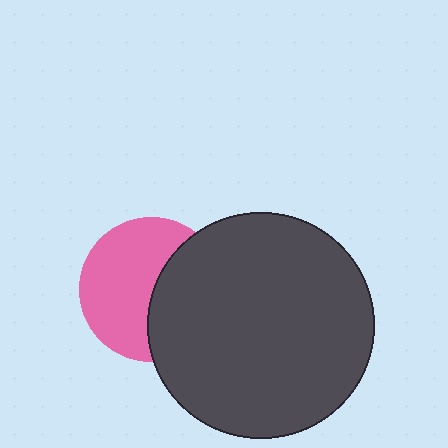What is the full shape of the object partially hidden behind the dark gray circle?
The partially hidden object is a pink circle.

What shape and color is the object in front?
The object in front is a dark gray circle.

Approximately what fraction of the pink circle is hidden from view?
Roughly 42% of the pink circle is hidden behind the dark gray circle.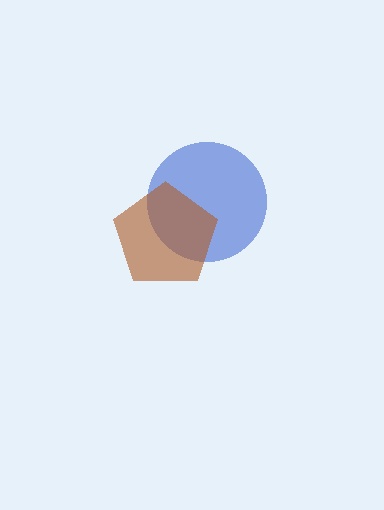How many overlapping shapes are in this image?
There are 2 overlapping shapes in the image.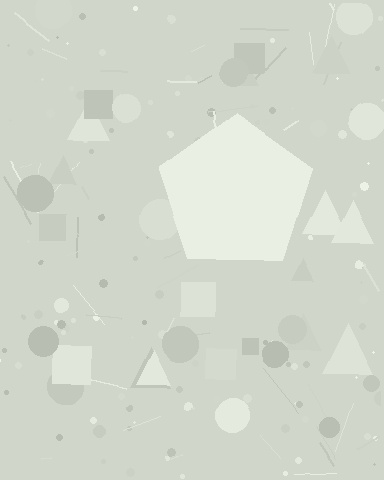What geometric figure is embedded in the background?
A pentagon is embedded in the background.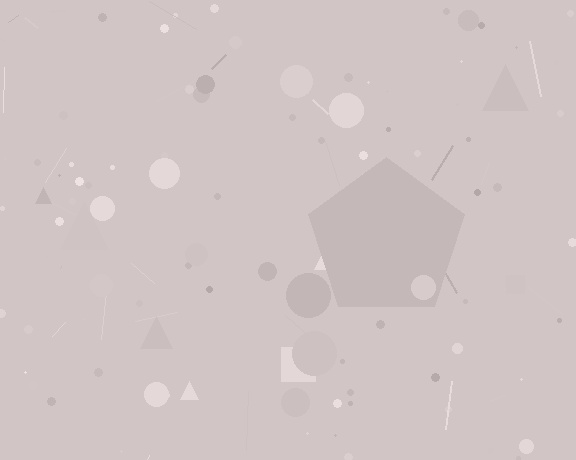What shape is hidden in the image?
A pentagon is hidden in the image.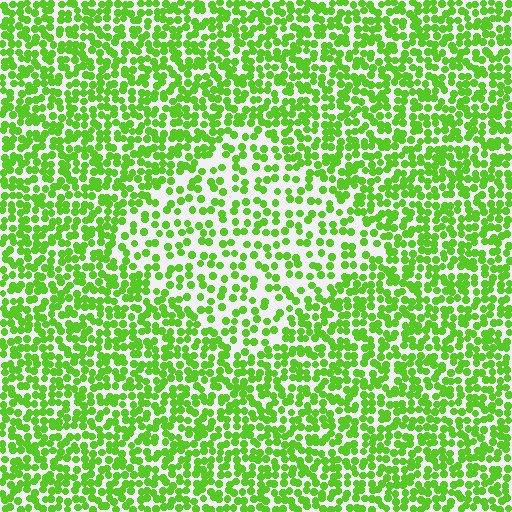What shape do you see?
I see a diamond.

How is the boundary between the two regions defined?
The boundary is defined by a change in element density (approximately 1.8x ratio). All elements are the same color, size, and shape.